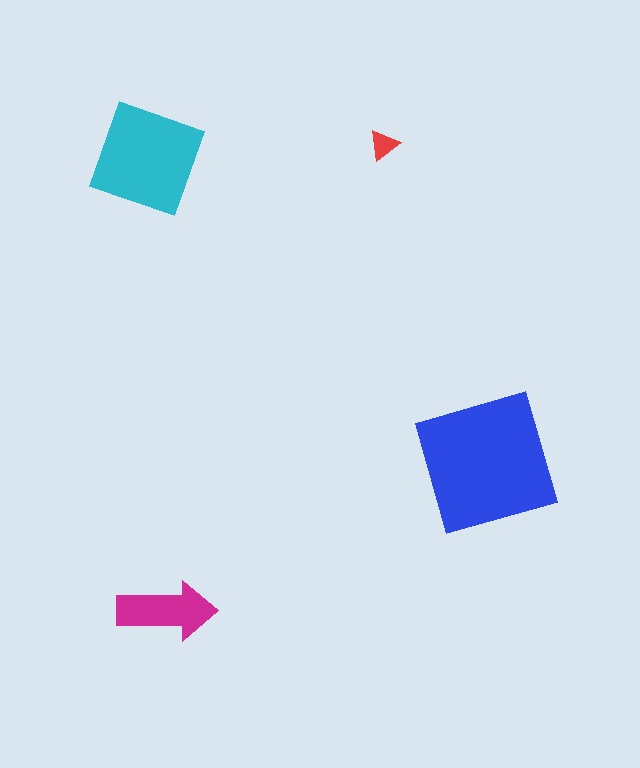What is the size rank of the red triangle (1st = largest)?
4th.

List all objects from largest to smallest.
The blue square, the cyan diamond, the magenta arrow, the red triangle.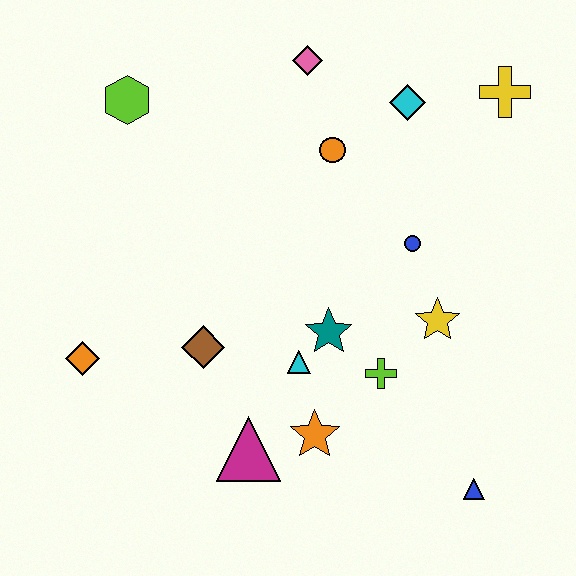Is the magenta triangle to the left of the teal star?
Yes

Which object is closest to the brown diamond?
The cyan triangle is closest to the brown diamond.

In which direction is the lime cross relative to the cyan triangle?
The lime cross is to the right of the cyan triangle.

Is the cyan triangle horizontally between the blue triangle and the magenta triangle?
Yes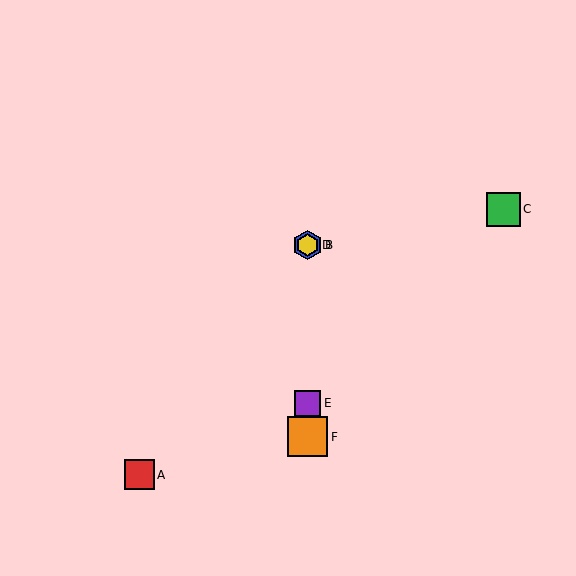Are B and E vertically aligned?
Yes, both are at x≈308.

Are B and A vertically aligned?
No, B is at x≈308 and A is at x≈139.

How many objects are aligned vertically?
4 objects (B, D, E, F) are aligned vertically.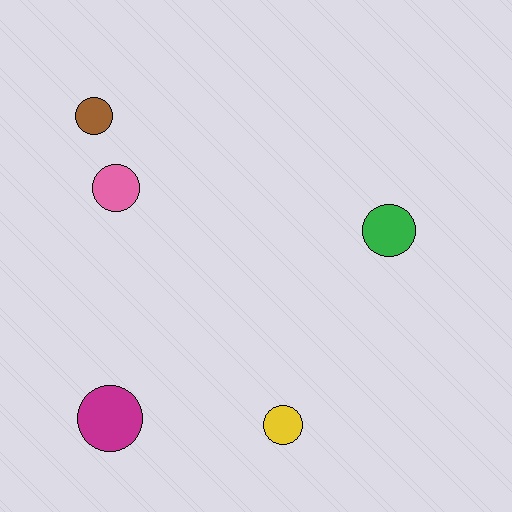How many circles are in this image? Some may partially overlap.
There are 5 circles.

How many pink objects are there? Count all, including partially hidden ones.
There is 1 pink object.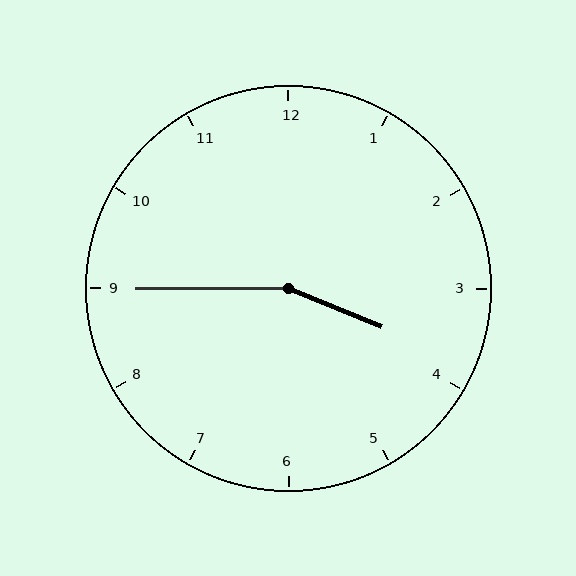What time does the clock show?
3:45.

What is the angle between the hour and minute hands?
Approximately 158 degrees.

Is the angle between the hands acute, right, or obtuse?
It is obtuse.